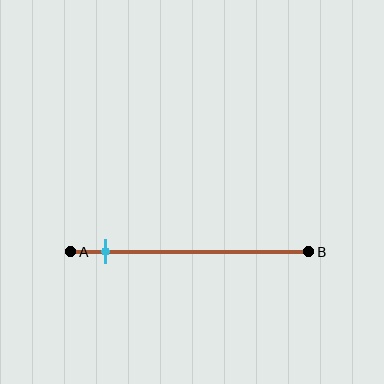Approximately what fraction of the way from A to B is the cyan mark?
The cyan mark is approximately 15% of the way from A to B.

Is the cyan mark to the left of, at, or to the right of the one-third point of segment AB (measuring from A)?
The cyan mark is to the left of the one-third point of segment AB.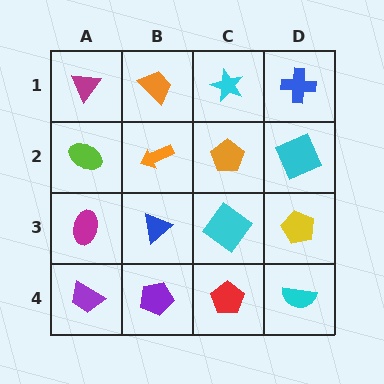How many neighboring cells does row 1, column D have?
2.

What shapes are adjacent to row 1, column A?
A lime ellipse (row 2, column A), an orange trapezoid (row 1, column B).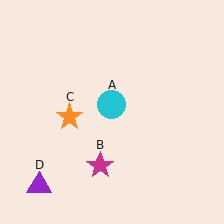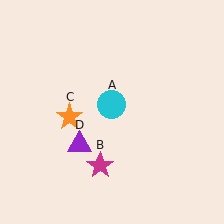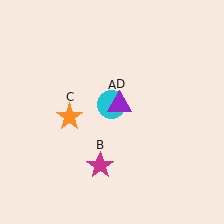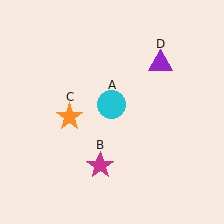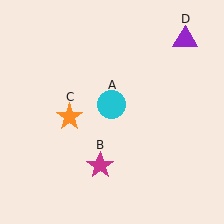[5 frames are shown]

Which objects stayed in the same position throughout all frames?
Cyan circle (object A) and magenta star (object B) and orange star (object C) remained stationary.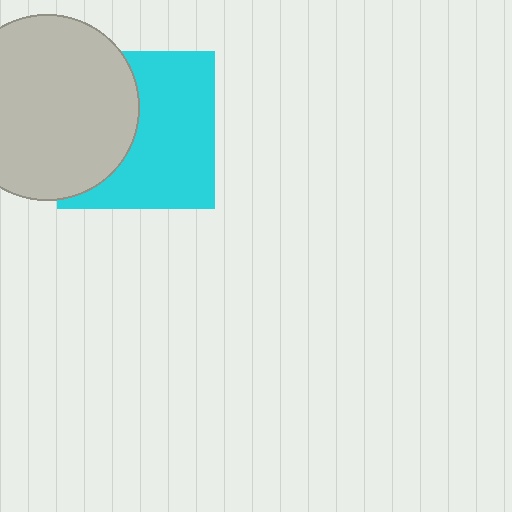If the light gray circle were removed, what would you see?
You would see the complete cyan square.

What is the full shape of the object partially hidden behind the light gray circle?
The partially hidden object is a cyan square.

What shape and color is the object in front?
The object in front is a light gray circle.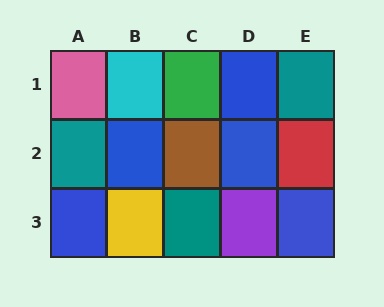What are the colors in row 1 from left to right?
Pink, cyan, green, blue, teal.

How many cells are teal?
3 cells are teal.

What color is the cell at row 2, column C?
Brown.